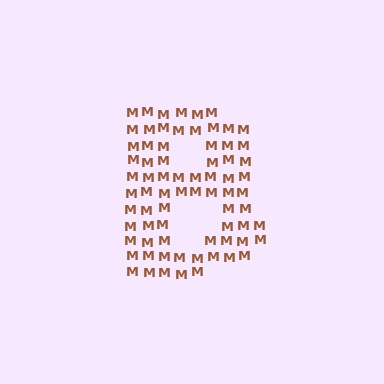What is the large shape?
The large shape is the letter B.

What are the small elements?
The small elements are letter M's.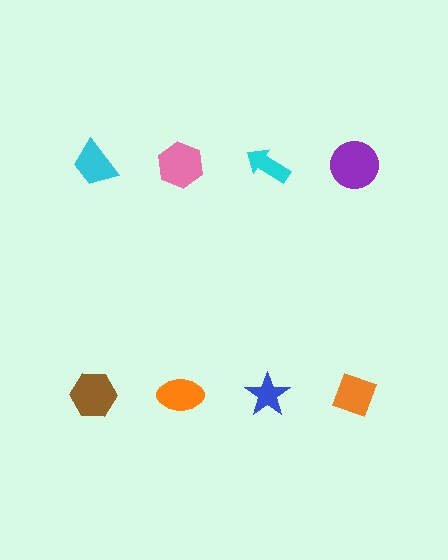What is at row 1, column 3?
A cyan arrow.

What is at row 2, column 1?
A brown hexagon.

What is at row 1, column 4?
A purple circle.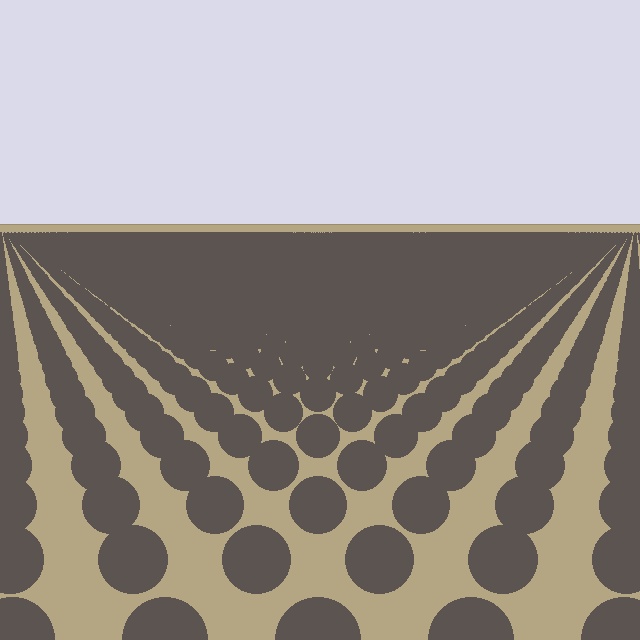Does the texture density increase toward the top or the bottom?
Density increases toward the top.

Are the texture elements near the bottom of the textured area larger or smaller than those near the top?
Larger. Near the bottom, elements are closer to the viewer and appear at a bigger on-screen size.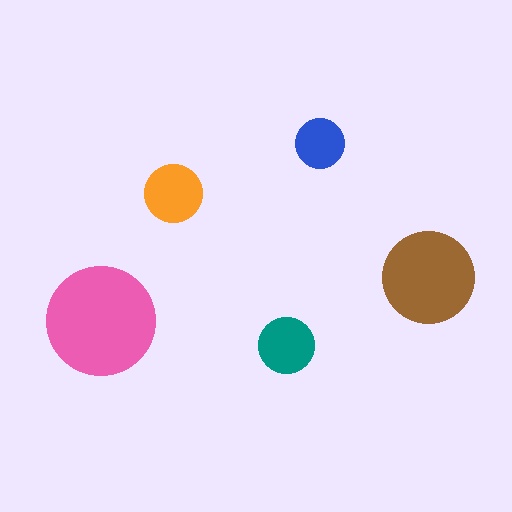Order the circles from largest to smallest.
the pink one, the brown one, the orange one, the teal one, the blue one.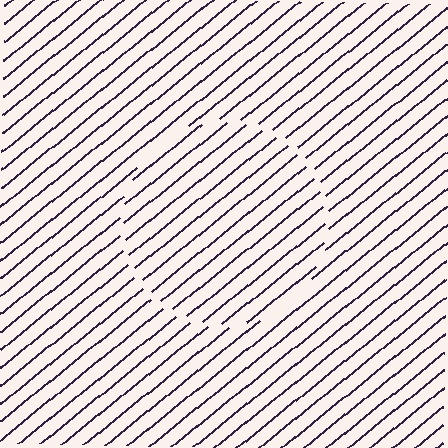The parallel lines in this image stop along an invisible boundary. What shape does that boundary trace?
An illusory circle. The interior of the shape contains the same grating, shifted by half a period — the contour is defined by the phase discontinuity where line-ends from the inner and outer gratings abut.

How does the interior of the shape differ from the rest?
The interior of the shape contains the same grating, shifted by half a period — the contour is defined by the phase discontinuity where line-ends from the inner and outer gratings abut.